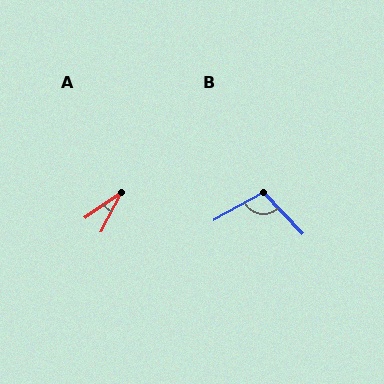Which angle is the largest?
B, at approximately 104 degrees.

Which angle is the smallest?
A, at approximately 27 degrees.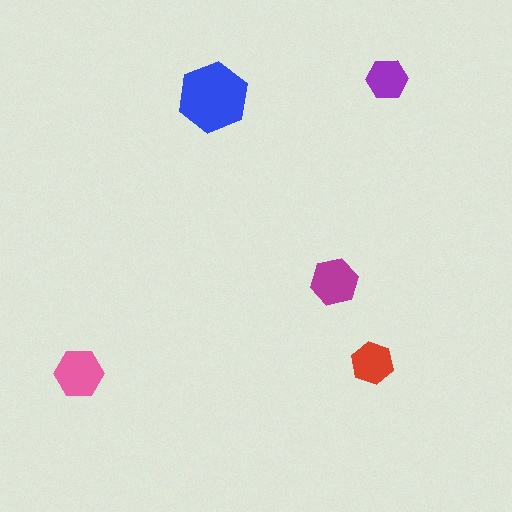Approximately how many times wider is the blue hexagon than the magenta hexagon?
About 1.5 times wider.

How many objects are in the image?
There are 5 objects in the image.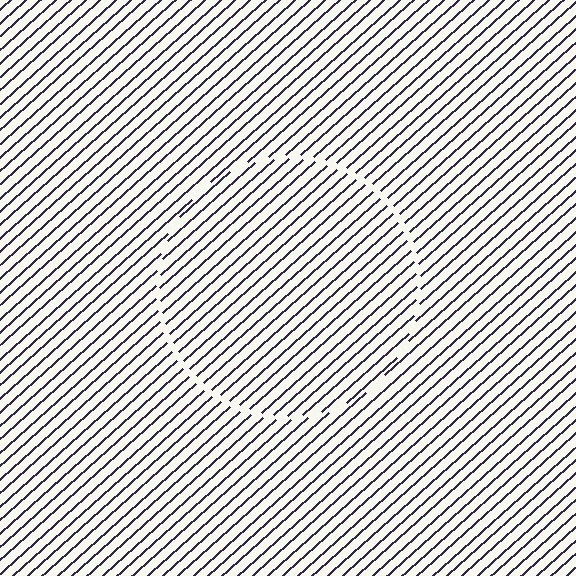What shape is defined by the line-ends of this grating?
An illusory circle. The interior of the shape contains the same grating, shifted by half a period — the contour is defined by the phase discontinuity where line-ends from the inner and outer gratings abut.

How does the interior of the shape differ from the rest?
The interior of the shape contains the same grating, shifted by half a period — the contour is defined by the phase discontinuity where line-ends from the inner and outer gratings abut.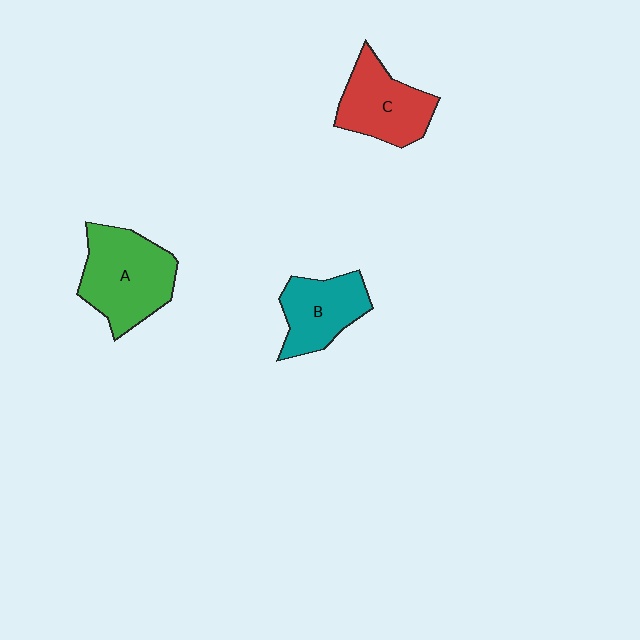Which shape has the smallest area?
Shape B (teal).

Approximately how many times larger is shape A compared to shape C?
Approximately 1.3 times.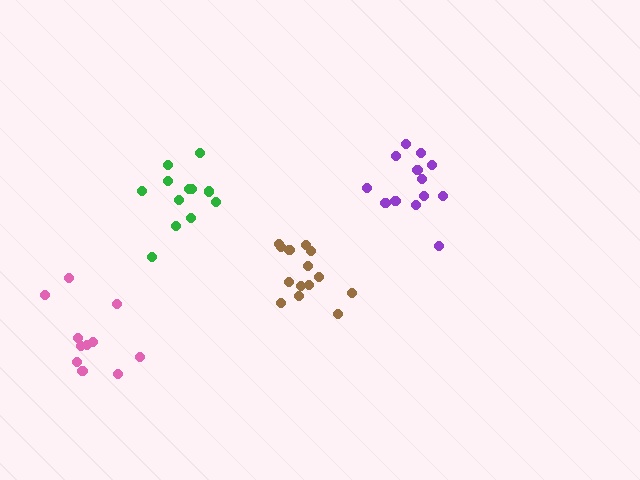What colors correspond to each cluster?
The clusters are colored: green, pink, purple, brown.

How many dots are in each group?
Group 1: 12 dots, Group 2: 11 dots, Group 3: 13 dots, Group 4: 14 dots (50 total).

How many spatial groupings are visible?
There are 4 spatial groupings.